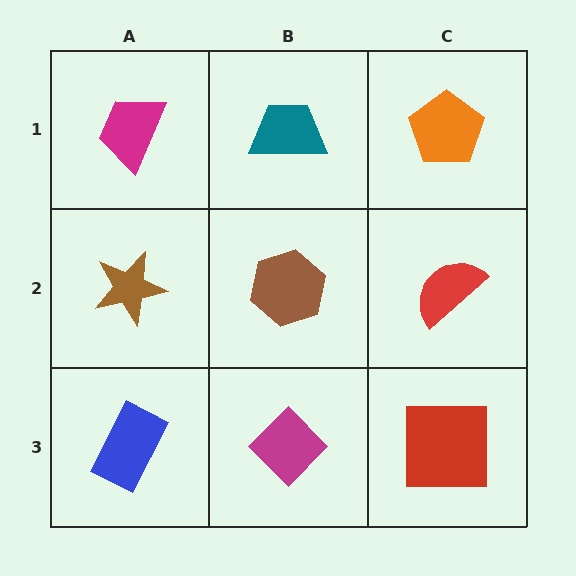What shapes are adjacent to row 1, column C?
A red semicircle (row 2, column C), a teal trapezoid (row 1, column B).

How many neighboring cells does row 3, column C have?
2.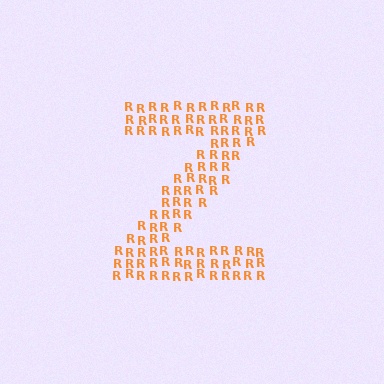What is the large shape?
The large shape is the letter Z.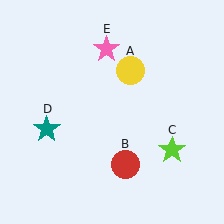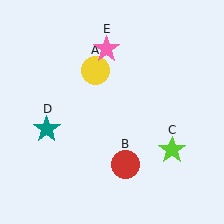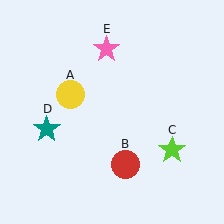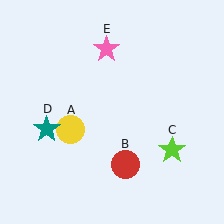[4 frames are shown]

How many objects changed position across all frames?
1 object changed position: yellow circle (object A).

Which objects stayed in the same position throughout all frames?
Red circle (object B) and lime star (object C) and teal star (object D) and pink star (object E) remained stationary.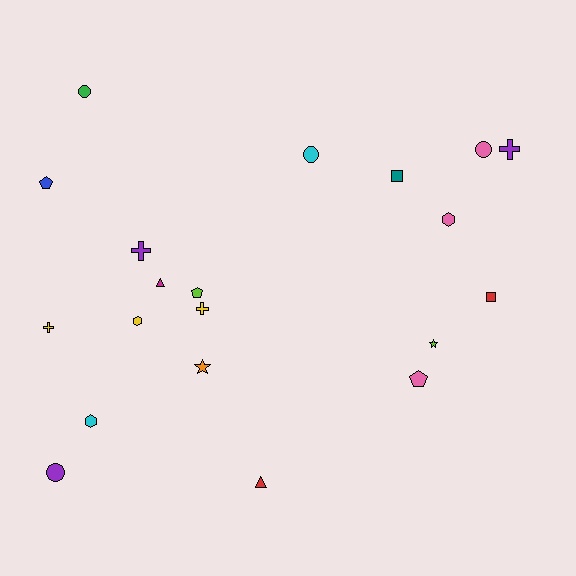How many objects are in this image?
There are 20 objects.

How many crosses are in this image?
There are 4 crosses.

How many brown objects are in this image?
There are no brown objects.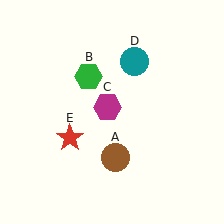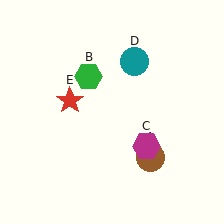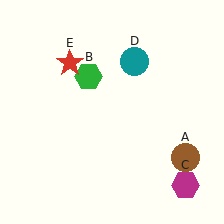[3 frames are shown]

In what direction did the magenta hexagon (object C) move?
The magenta hexagon (object C) moved down and to the right.